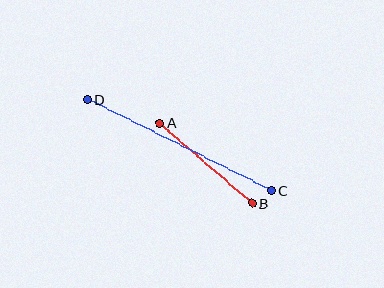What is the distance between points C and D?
The distance is approximately 206 pixels.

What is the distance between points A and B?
The distance is approximately 122 pixels.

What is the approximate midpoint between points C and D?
The midpoint is at approximately (179, 145) pixels.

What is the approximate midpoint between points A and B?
The midpoint is at approximately (206, 163) pixels.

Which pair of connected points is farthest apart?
Points C and D are farthest apart.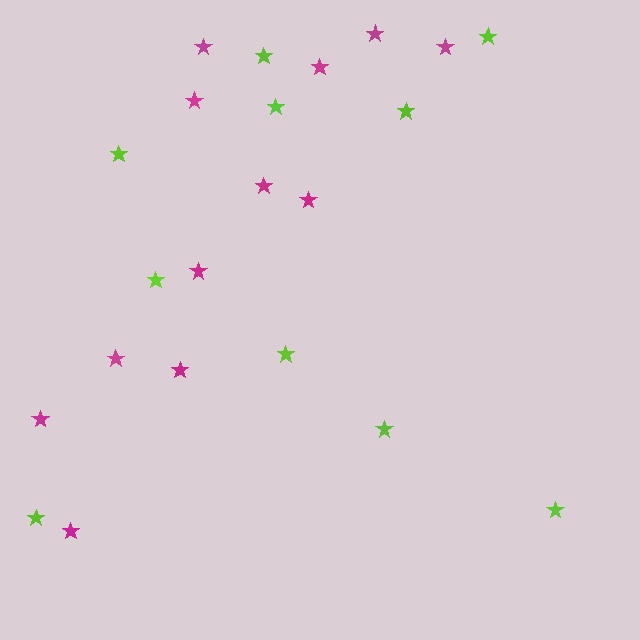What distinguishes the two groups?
There are 2 groups: one group of magenta stars (12) and one group of lime stars (10).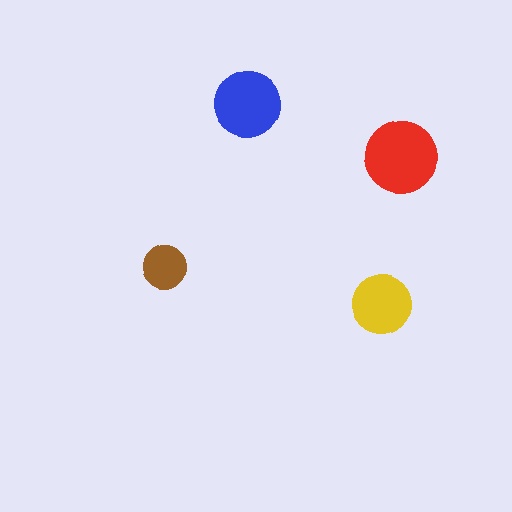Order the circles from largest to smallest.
the red one, the blue one, the yellow one, the brown one.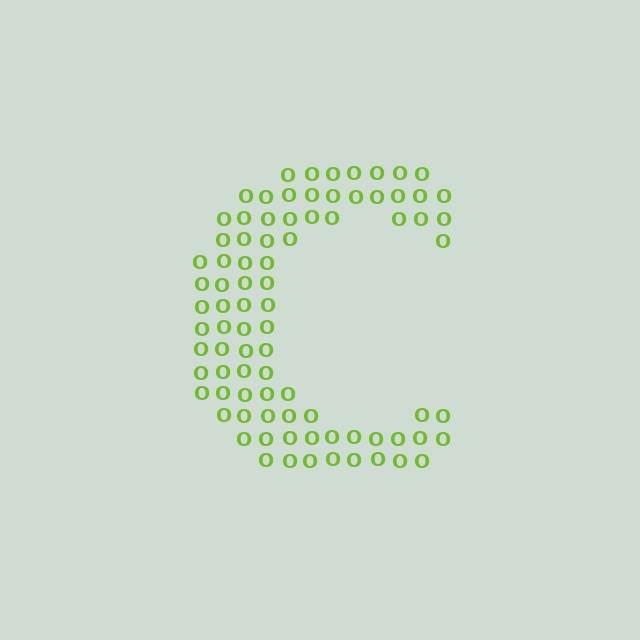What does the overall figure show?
The overall figure shows the letter C.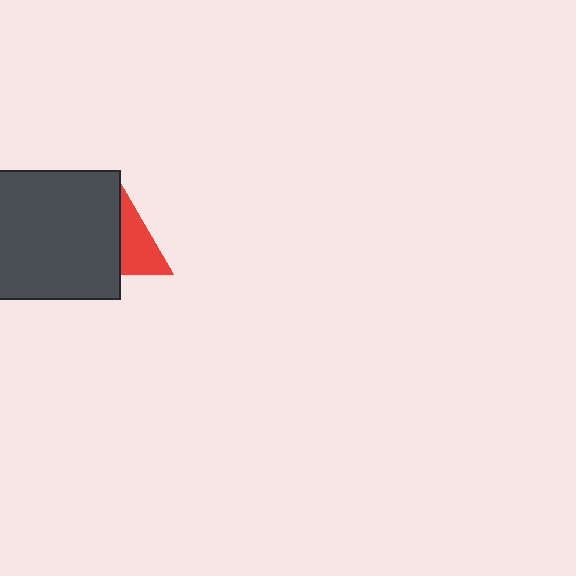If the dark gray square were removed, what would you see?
You would see the complete red triangle.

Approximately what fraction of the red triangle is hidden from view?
Roughly 53% of the red triangle is hidden behind the dark gray square.